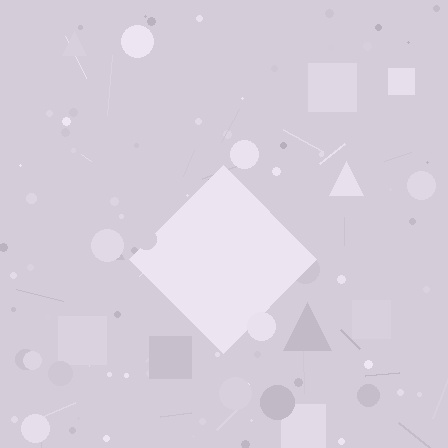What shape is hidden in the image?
A diamond is hidden in the image.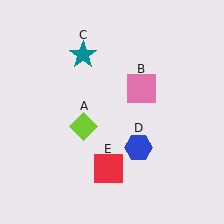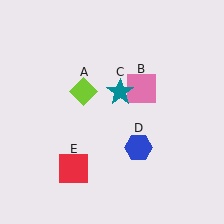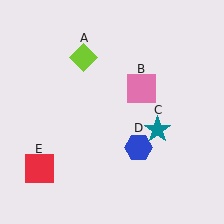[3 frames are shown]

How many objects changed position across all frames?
3 objects changed position: lime diamond (object A), teal star (object C), red square (object E).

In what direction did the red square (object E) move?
The red square (object E) moved left.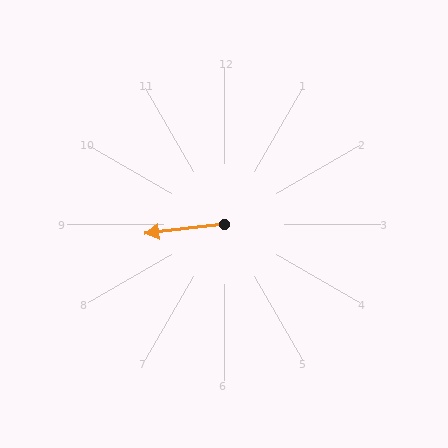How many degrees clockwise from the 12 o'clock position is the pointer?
Approximately 263 degrees.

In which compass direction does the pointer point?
West.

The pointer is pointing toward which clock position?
Roughly 9 o'clock.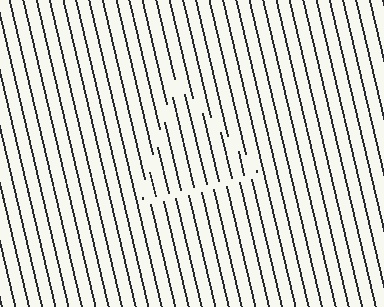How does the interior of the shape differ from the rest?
The interior of the shape contains the same grating, shifted by half a period — the contour is defined by the phase discontinuity where line-ends from the inner and outer gratings abut.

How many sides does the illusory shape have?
3 sides — the line-ends trace a triangle.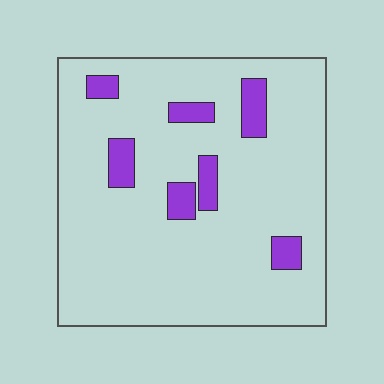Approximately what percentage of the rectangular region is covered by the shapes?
Approximately 10%.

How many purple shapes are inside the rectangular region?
7.